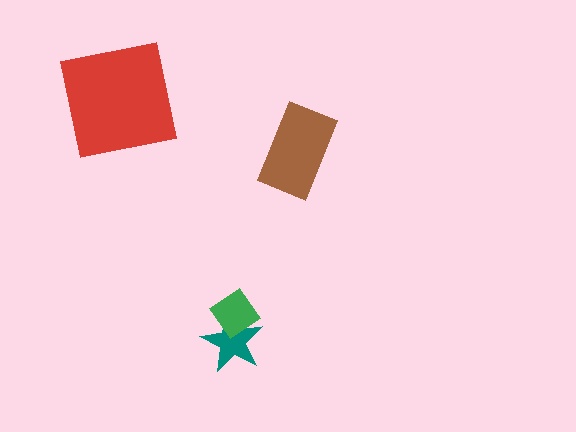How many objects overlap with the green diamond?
1 object overlaps with the green diamond.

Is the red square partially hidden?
No, no other shape covers it.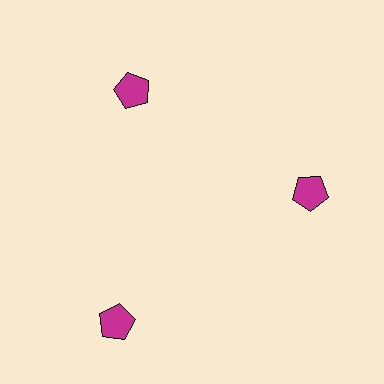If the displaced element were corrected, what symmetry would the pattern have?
It would have 3-fold rotational symmetry — the pattern would map onto itself every 120 degrees.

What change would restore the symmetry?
The symmetry would be restored by moving it inward, back onto the ring so that all 3 pentagons sit at equal angles and equal distance from the center.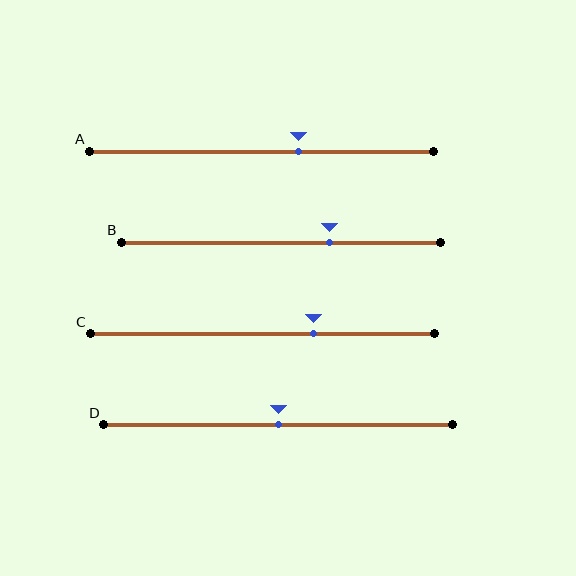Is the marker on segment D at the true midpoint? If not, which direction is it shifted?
Yes, the marker on segment D is at the true midpoint.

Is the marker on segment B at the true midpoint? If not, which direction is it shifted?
No, the marker on segment B is shifted to the right by about 15% of the segment length.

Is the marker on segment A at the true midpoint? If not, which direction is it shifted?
No, the marker on segment A is shifted to the right by about 11% of the segment length.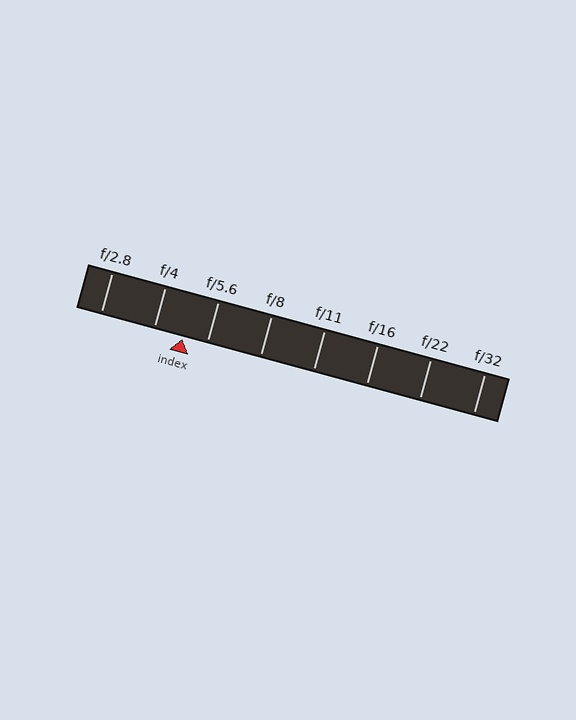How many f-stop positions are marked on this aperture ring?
There are 8 f-stop positions marked.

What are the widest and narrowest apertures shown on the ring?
The widest aperture shown is f/2.8 and the narrowest is f/32.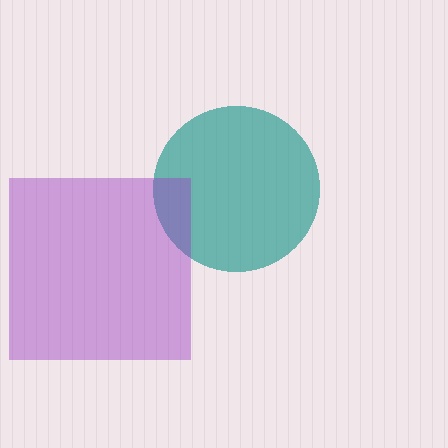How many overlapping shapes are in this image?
There are 2 overlapping shapes in the image.